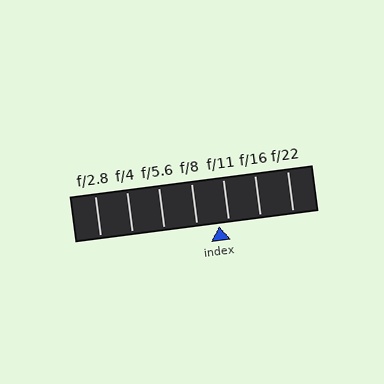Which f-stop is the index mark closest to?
The index mark is closest to f/11.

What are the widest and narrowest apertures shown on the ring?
The widest aperture shown is f/2.8 and the narrowest is f/22.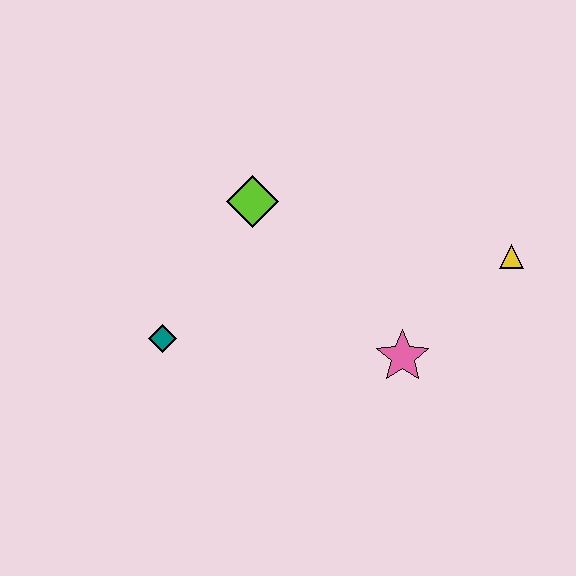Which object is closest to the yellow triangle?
The pink star is closest to the yellow triangle.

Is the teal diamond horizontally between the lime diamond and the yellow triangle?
No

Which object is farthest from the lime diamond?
The yellow triangle is farthest from the lime diamond.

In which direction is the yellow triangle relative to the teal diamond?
The yellow triangle is to the right of the teal diamond.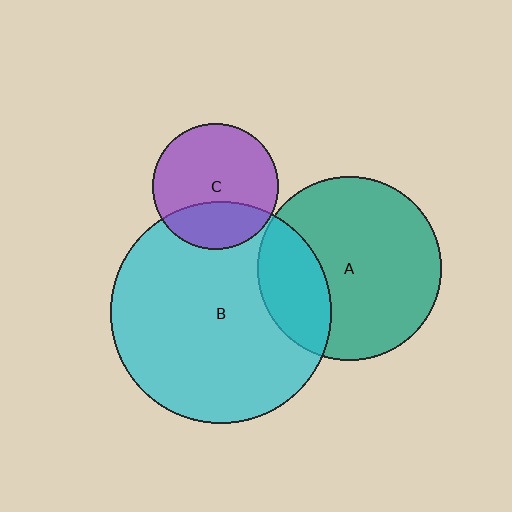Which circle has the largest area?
Circle B (cyan).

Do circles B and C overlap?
Yes.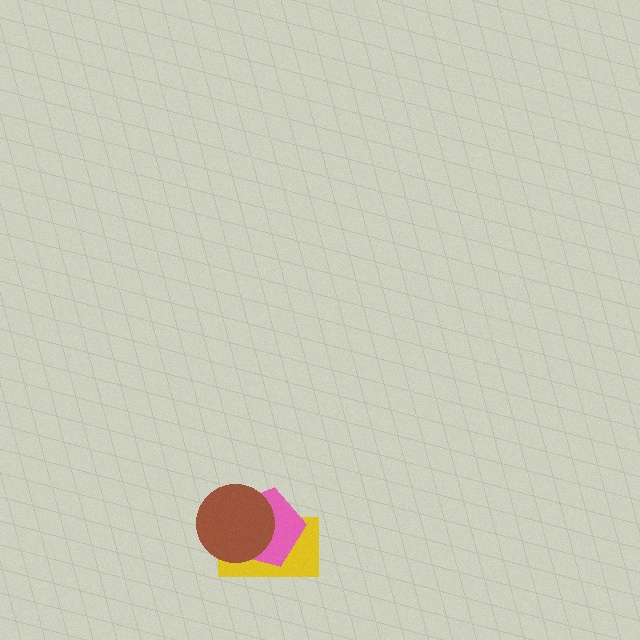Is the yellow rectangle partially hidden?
Yes, it is partially covered by another shape.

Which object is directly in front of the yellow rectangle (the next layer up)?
The pink pentagon is directly in front of the yellow rectangle.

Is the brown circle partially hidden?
No, no other shape covers it.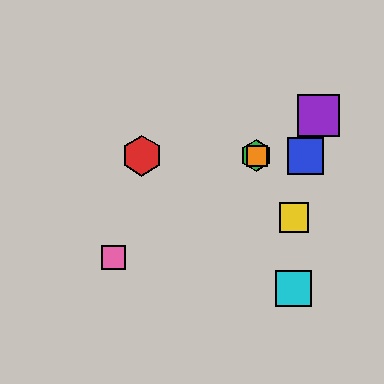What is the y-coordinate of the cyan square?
The cyan square is at y≈288.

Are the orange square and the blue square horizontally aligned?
Yes, both are at y≈156.